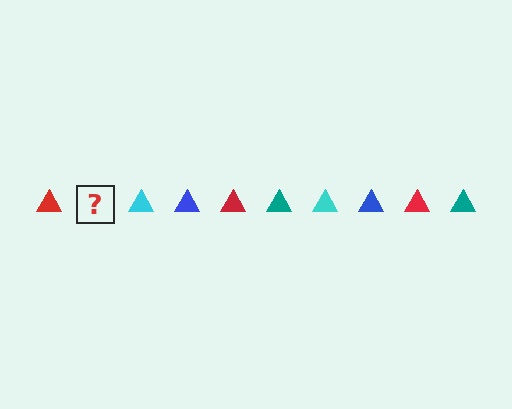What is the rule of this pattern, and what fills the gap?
The rule is that the pattern cycles through red, teal, cyan, blue triangles. The gap should be filled with a teal triangle.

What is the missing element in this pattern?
The missing element is a teal triangle.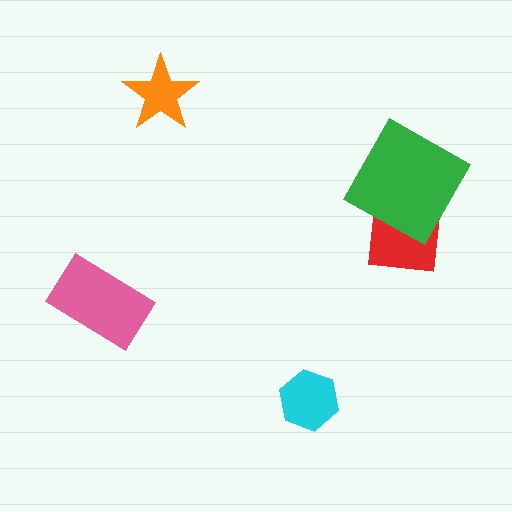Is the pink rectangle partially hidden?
No, no other shape covers it.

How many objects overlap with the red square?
1 object overlaps with the red square.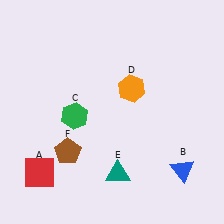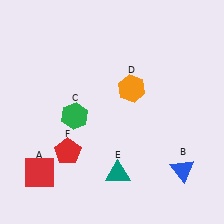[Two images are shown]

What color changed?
The pentagon (F) changed from brown in Image 1 to red in Image 2.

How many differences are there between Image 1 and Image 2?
There is 1 difference between the two images.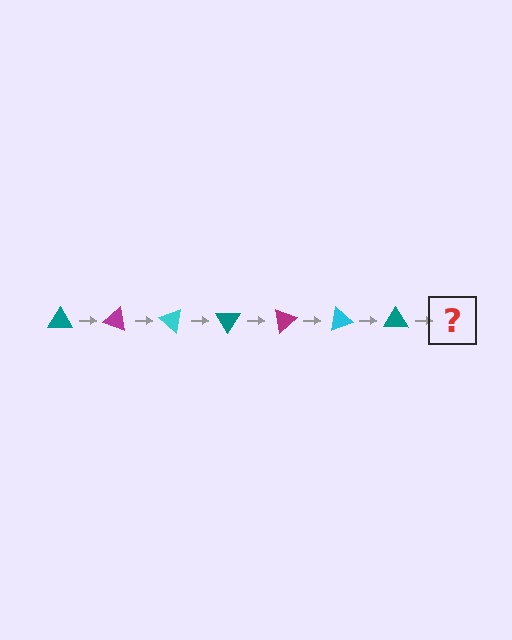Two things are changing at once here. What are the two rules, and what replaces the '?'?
The two rules are that it rotates 20 degrees each step and the color cycles through teal, magenta, and cyan. The '?' should be a magenta triangle, rotated 140 degrees from the start.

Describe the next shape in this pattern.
It should be a magenta triangle, rotated 140 degrees from the start.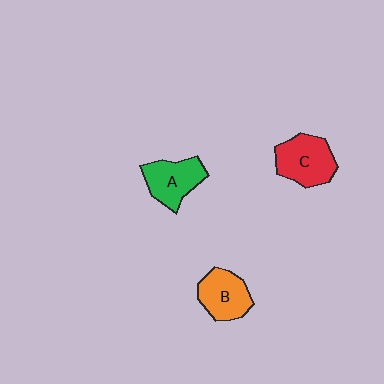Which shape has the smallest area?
Shape B (orange).